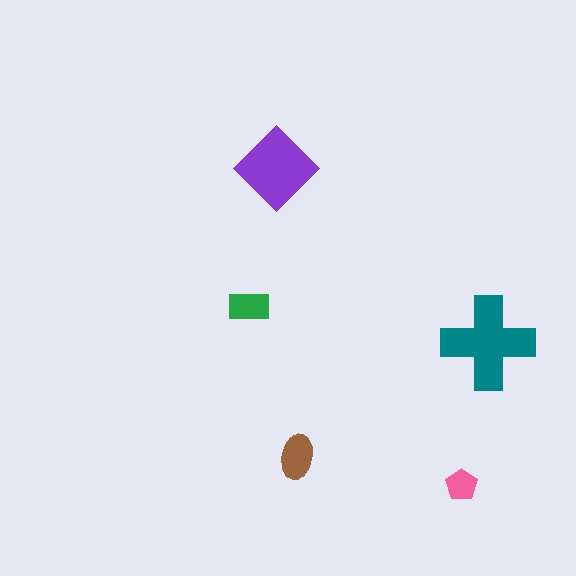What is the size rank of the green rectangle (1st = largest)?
4th.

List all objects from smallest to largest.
The pink pentagon, the green rectangle, the brown ellipse, the purple diamond, the teal cross.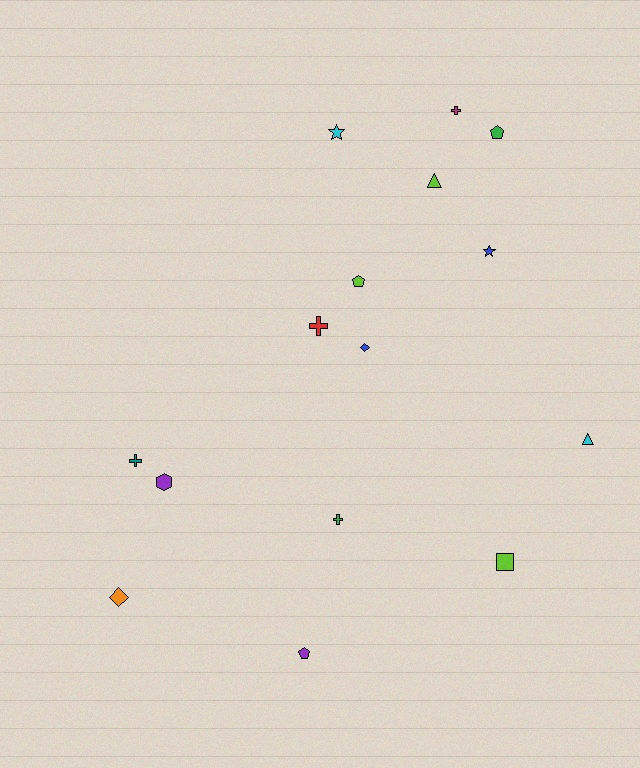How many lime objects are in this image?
There are 3 lime objects.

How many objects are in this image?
There are 15 objects.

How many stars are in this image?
There are 2 stars.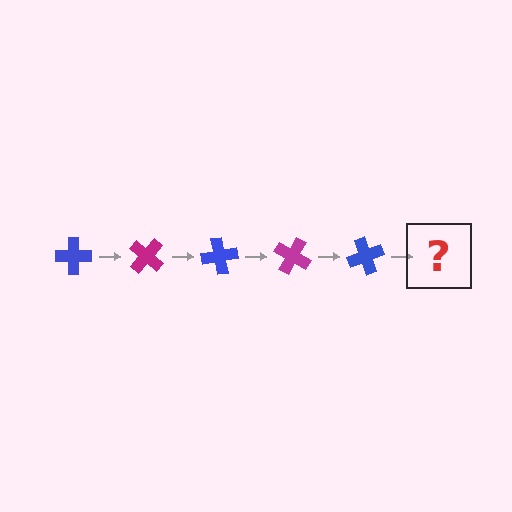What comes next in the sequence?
The next element should be a magenta cross, rotated 200 degrees from the start.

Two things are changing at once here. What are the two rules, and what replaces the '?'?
The two rules are that it rotates 40 degrees each step and the color cycles through blue and magenta. The '?' should be a magenta cross, rotated 200 degrees from the start.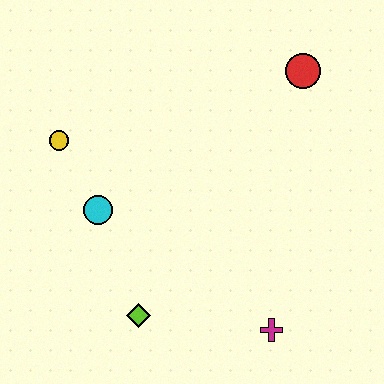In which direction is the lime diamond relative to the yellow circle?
The lime diamond is below the yellow circle.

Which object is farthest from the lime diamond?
The red circle is farthest from the lime diamond.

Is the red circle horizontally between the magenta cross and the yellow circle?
No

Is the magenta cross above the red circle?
No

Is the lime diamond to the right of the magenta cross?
No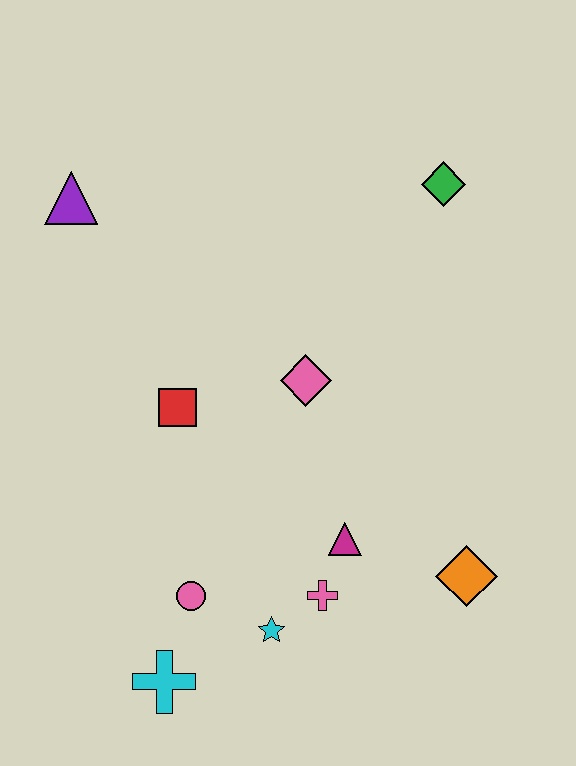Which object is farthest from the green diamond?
The cyan cross is farthest from the green diamond.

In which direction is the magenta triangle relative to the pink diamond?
The magenta triangle is below the pink diamond.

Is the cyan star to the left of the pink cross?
Yes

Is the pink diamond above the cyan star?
Yes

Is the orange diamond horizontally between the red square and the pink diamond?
No